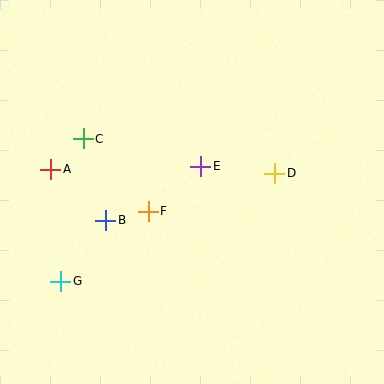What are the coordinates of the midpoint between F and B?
The midpoint between F and B is at (127, 216).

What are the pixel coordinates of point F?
Point F is at (148, 211).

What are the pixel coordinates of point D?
Point D is at (275, 173).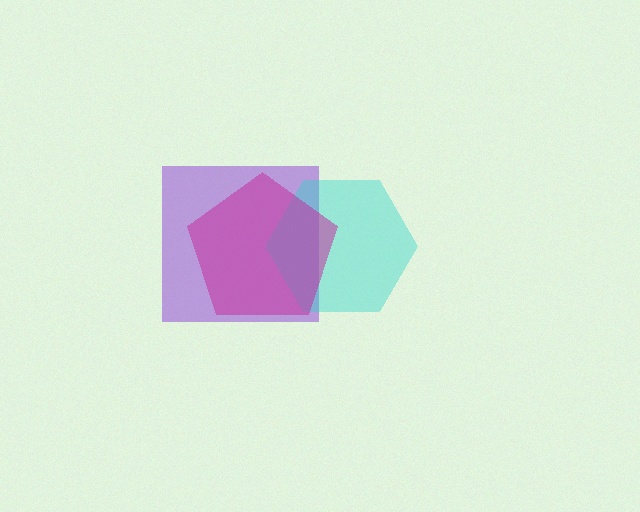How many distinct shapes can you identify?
There are 3 distinct shapes: a purple square, a cyan hexagon, a magenta pentagon.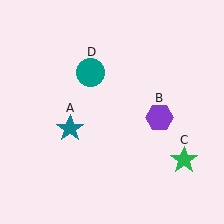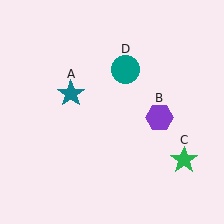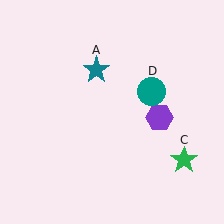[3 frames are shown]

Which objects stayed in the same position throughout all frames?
Purple hexagon (object B) and green star (object C) remained stationary.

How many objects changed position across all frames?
2 objects changed position: teal star (object A), teal circle (object D).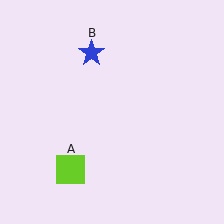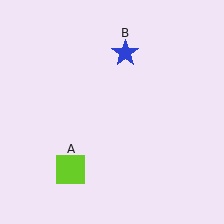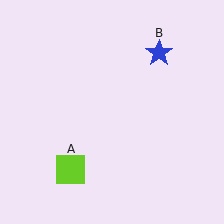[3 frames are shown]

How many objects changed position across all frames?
1 object changed position: blue star (object B).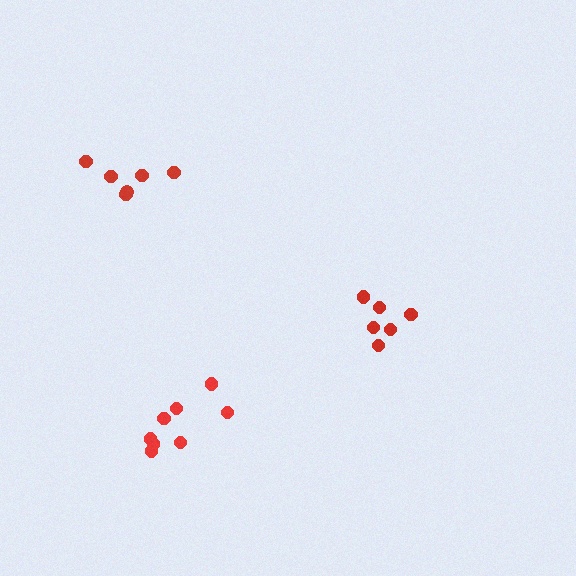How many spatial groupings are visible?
There are 3 spatial groupings.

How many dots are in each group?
Group 1: 6 dots, Group 2: 6 dots, Group 3: 8 dots (20 total).